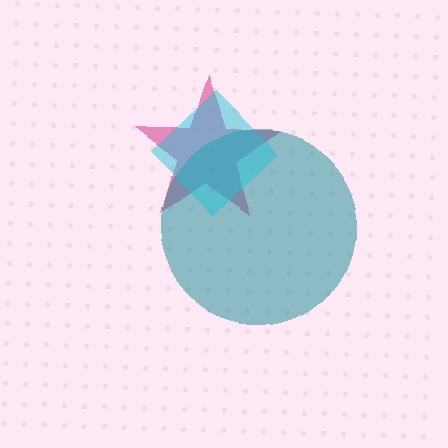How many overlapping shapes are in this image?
There are 3 overlapping shapes in the image.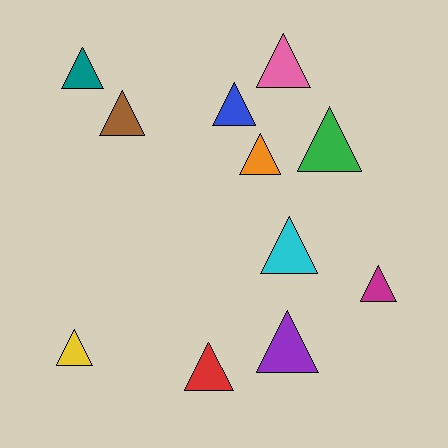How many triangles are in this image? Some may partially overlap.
There are 11 triangles.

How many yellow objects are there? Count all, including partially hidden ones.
There is 1 yellow object.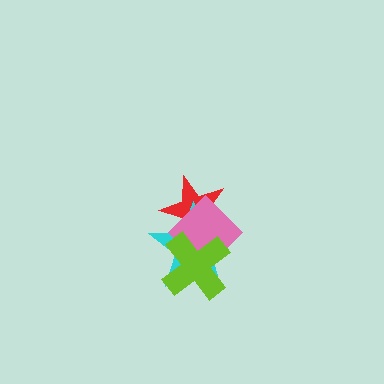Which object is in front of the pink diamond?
The lime cross is in front of the pink diamond.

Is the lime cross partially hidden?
No, no other shape covers it.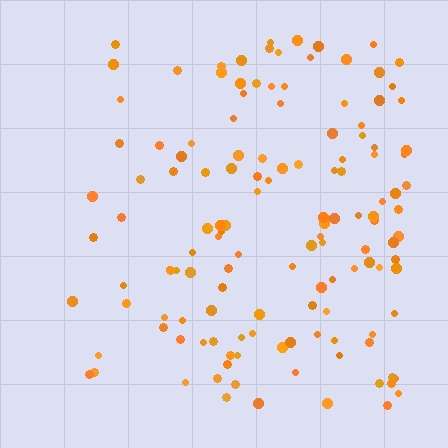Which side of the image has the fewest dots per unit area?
The left.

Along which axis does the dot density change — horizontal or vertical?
Horizontal.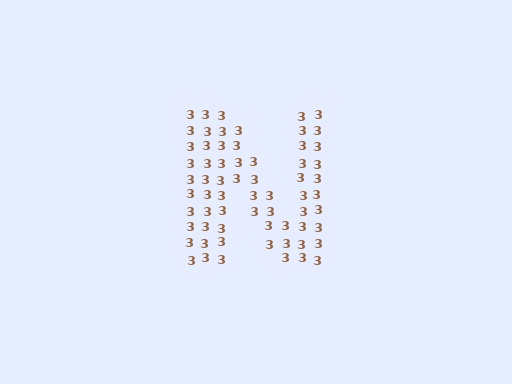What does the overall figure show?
The overall figure shows the letter N.